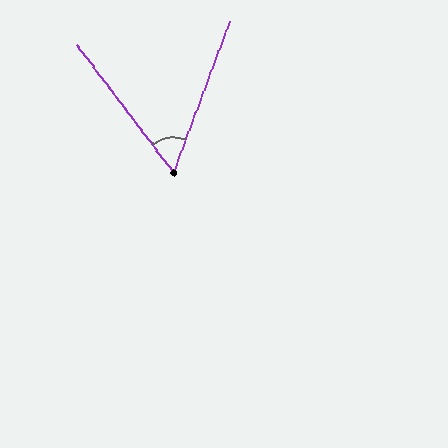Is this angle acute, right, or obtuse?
It is acute.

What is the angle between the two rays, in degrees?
Approximately 58 degrees.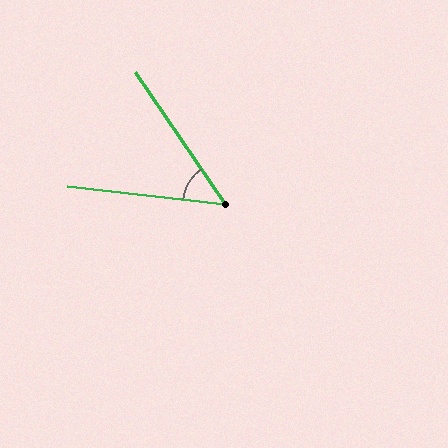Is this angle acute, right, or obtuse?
It is acute.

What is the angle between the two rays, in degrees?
Approximately 49 degrees.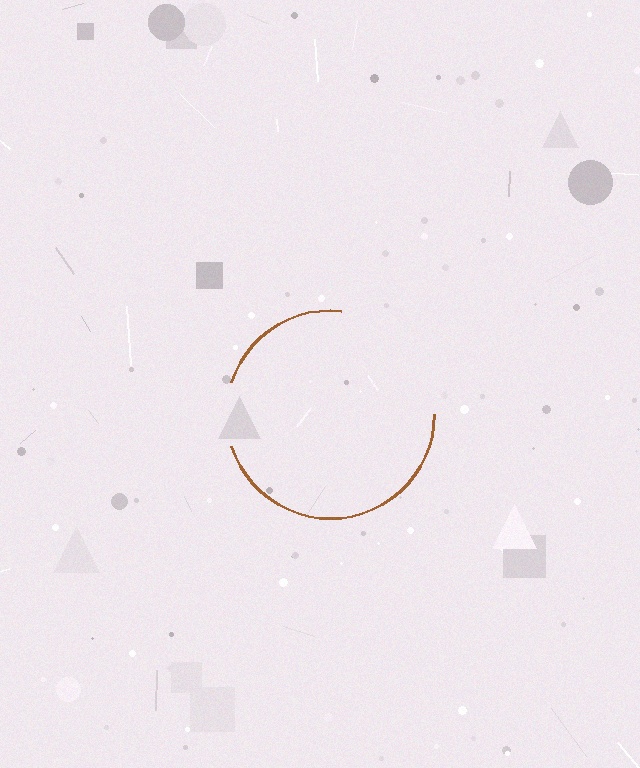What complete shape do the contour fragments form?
The contour fragments form a circle.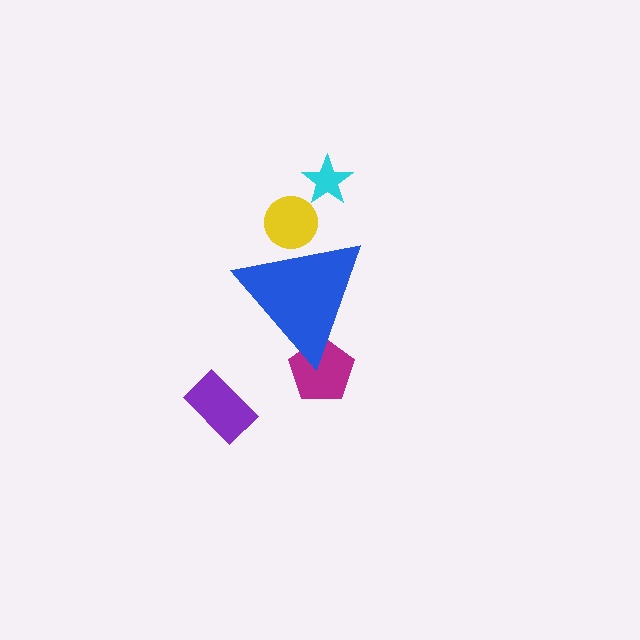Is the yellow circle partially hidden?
Yes, the yellow circle is partially hidden behind the blue triangle.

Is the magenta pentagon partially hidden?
Yes, the magenta pentagon is partially hidden behind the blue triangle.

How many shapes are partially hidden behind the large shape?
2 shapes are partially hidden.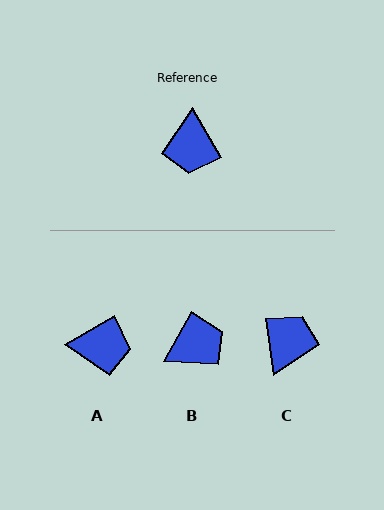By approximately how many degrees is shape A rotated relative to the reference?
Approximately 89 degrees counter-clockwise.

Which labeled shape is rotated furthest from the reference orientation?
C, about 157 degrees away.